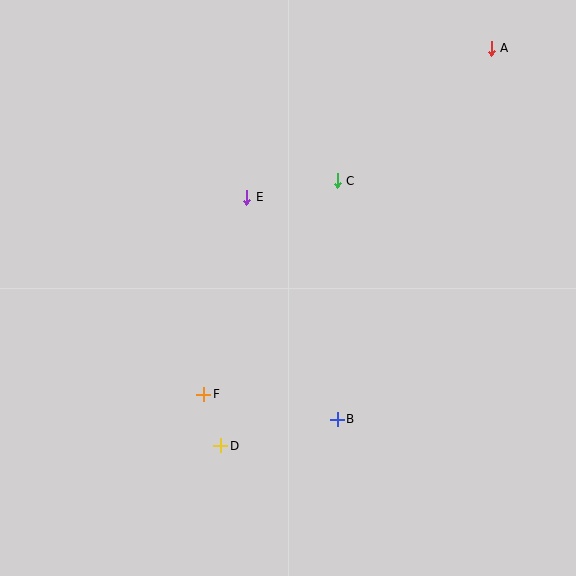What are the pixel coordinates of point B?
Point B is at (337, 419).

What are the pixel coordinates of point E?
Point E is at (247, 197).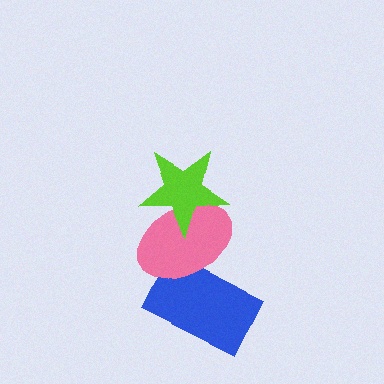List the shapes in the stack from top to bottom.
From top to bottom: the lime star, the pink ellipse, the blue rectangle.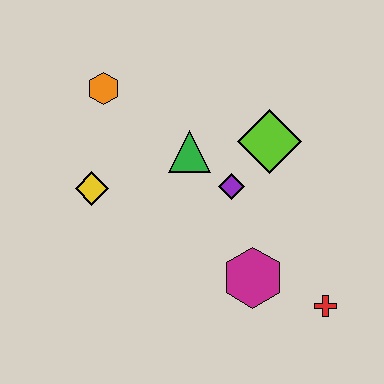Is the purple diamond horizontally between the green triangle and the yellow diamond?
No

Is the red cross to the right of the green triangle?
Yes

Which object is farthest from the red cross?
The orange hexagon is farthest from the red cross.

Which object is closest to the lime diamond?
The purple diamond is closest to the lime diamond.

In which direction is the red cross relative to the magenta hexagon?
The red cross is to the right of the magenta hexagon.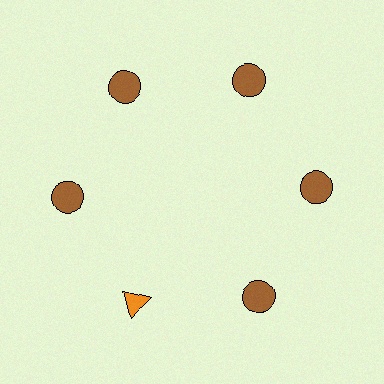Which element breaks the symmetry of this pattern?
The orange triangle at roughly the 7 o'clock position breaks the symmetry. All other shapes are brown circles.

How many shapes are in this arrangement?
There are 6 shapes arranged in a ring pattern.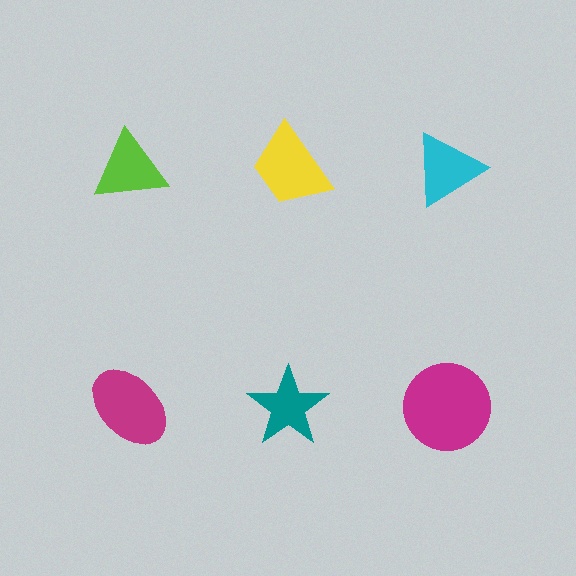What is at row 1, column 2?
A yellow trapezoid.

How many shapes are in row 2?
3 shapes.